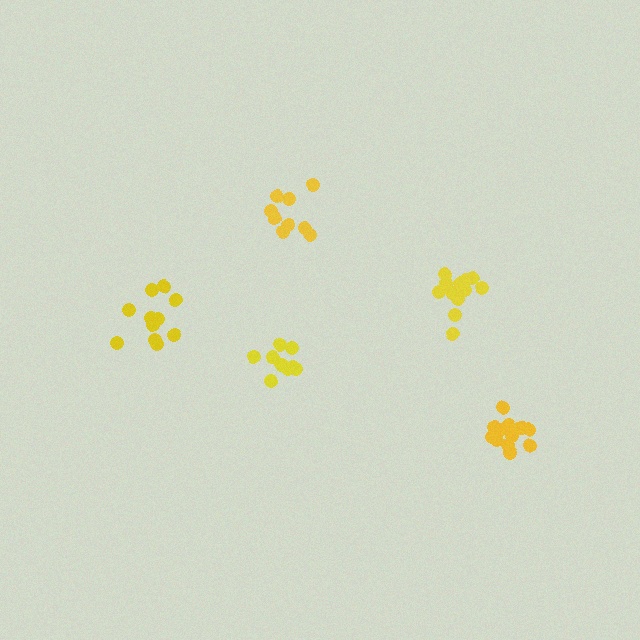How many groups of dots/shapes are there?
There are 5 groups.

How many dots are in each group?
Group 1: 14 dots, Group 2: 9 dots, Group 3: 9 dots, Group 4: 15 dots, Group 5: 11 dots (58 total).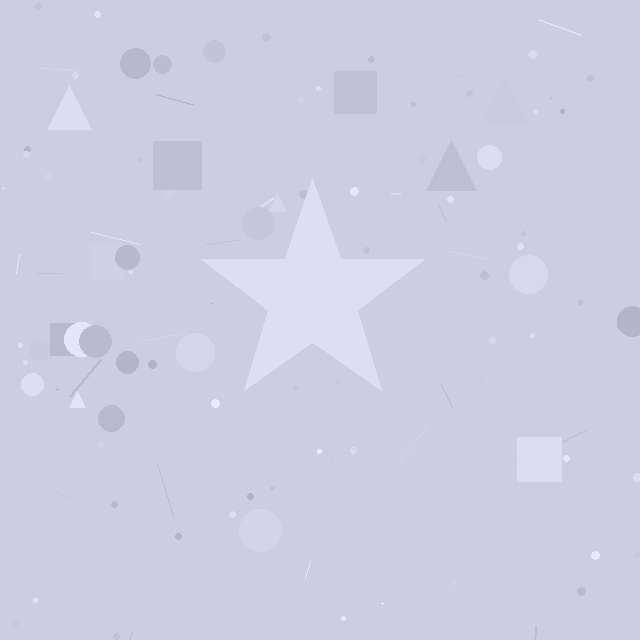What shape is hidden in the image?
A star is hidden in the image.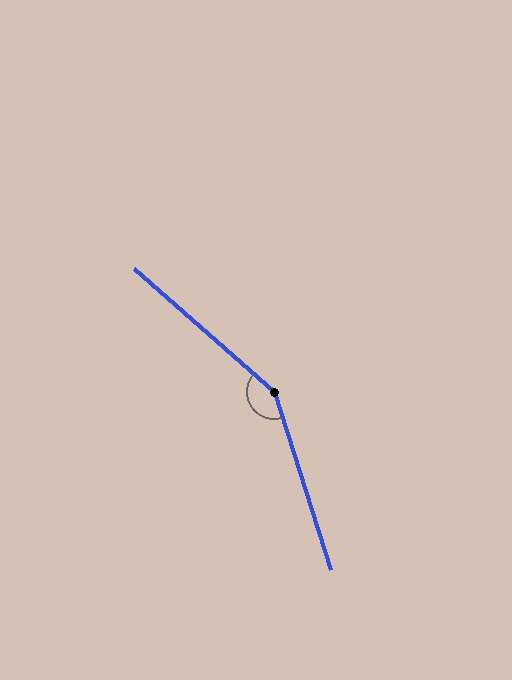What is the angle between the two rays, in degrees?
Approximately 149 degrees.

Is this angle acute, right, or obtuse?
It is obtuse.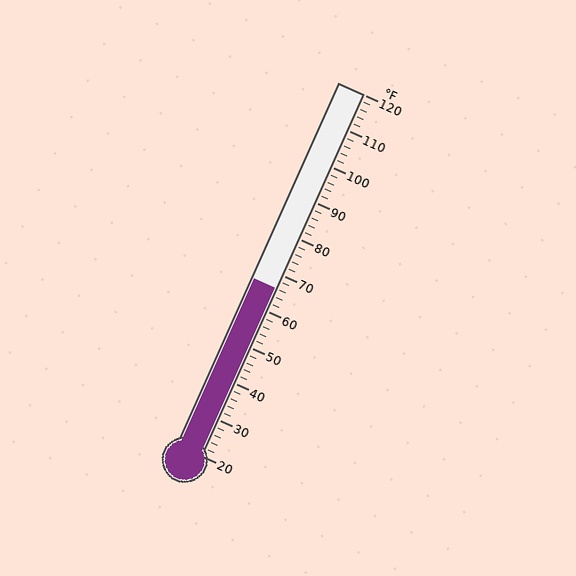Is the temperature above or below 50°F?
The temperature is above 50°F.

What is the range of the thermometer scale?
The thermometer scale ranges from 20°F to 120°F.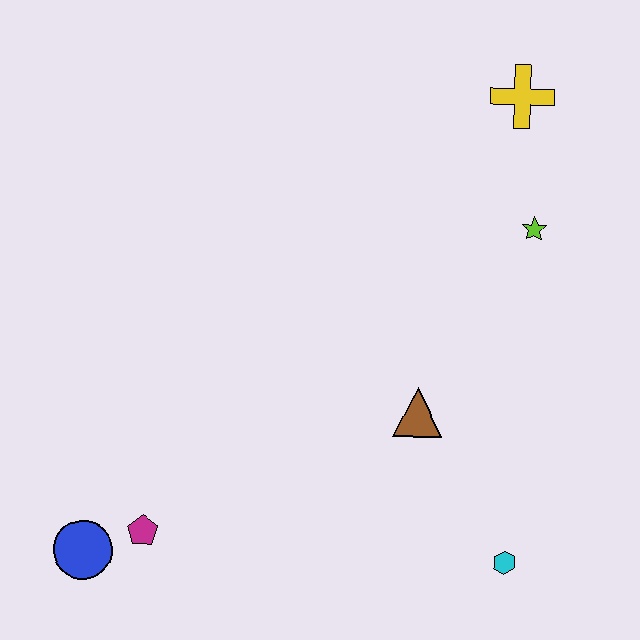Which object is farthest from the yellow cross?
The blue circle is farthest from the yellow cross.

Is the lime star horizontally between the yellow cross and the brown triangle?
No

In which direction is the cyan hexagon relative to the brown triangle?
The cyan hexagon is below the brown triangle.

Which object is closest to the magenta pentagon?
The blue circle is closest to the magenta pentagon.